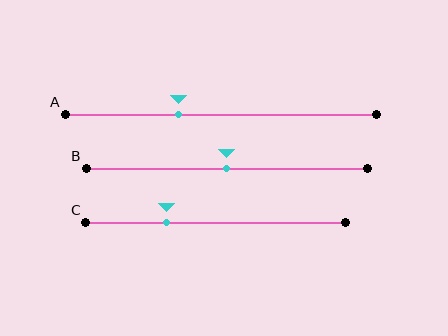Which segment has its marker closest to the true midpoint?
Segment B has its marker closest to the true midpoint.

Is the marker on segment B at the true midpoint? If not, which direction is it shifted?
Yes, the marker on segment B is at the true midpoint.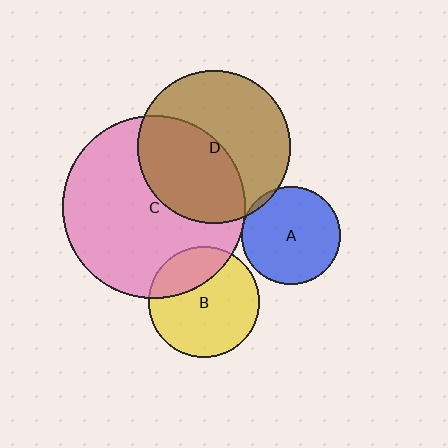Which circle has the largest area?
Circle C (pink).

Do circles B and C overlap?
Yes.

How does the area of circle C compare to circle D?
Approximately 1.4 times.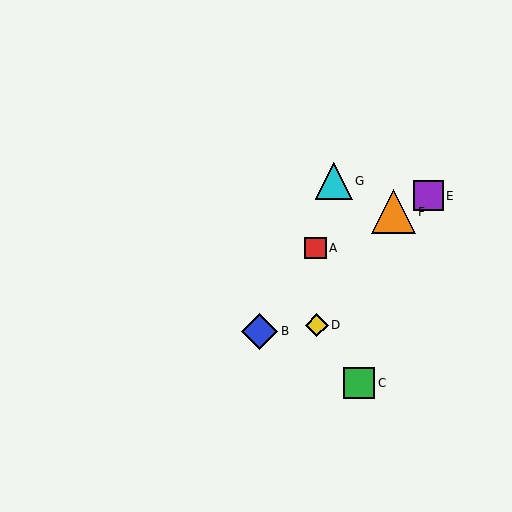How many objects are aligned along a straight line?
3 objects (A, E, F) are aligned along a straight line.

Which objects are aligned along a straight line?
Objects A, E, F are aligned along a straight line.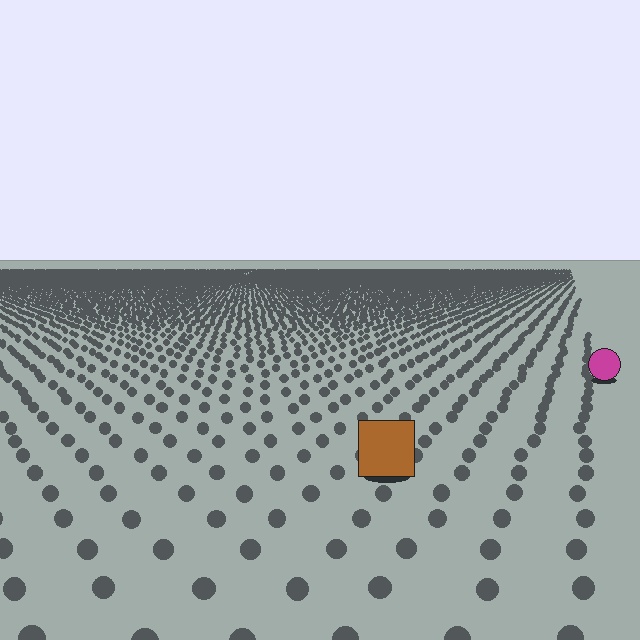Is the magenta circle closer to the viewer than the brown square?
No. The brown square is closer — you can tell from the texture gradient: the ground texture is coarser near it.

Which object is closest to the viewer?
The brown square is closest. The texture marks near it are larger and more spread out.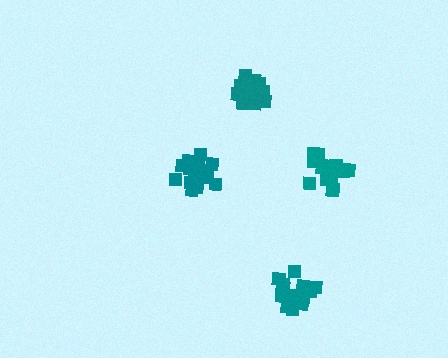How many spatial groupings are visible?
There are 4 spatial groupings.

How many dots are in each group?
Group 1: 14 dots, Group 2: 19 dots, Group 3: 16 dots, Group 4: 20 dots (69 total).